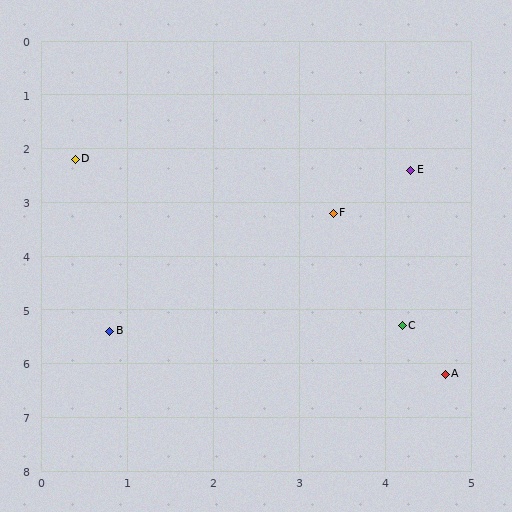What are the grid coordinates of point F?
Point F is at approximately (3.4, 3.2).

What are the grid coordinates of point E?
Point E is at approximately (4.3, 2.4).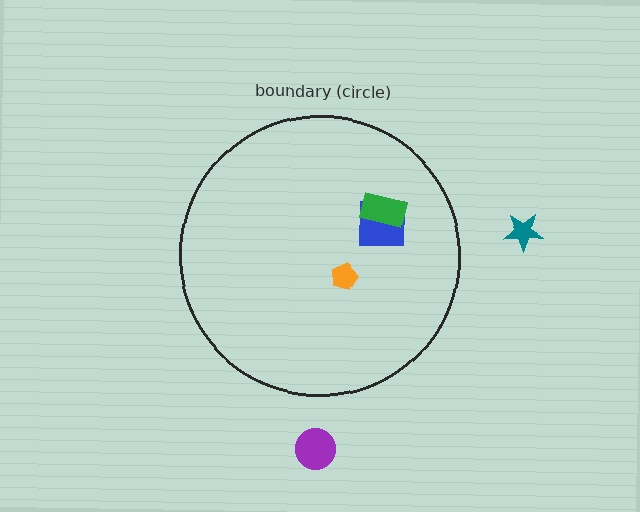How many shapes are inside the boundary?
3 inside, 2 outside.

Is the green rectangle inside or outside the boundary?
Inside.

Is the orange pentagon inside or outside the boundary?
Inside.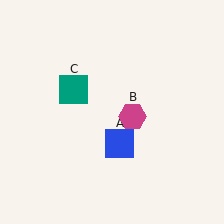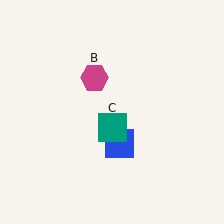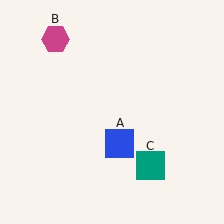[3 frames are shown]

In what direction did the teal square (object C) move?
The teal square (object C) moved down and to the right.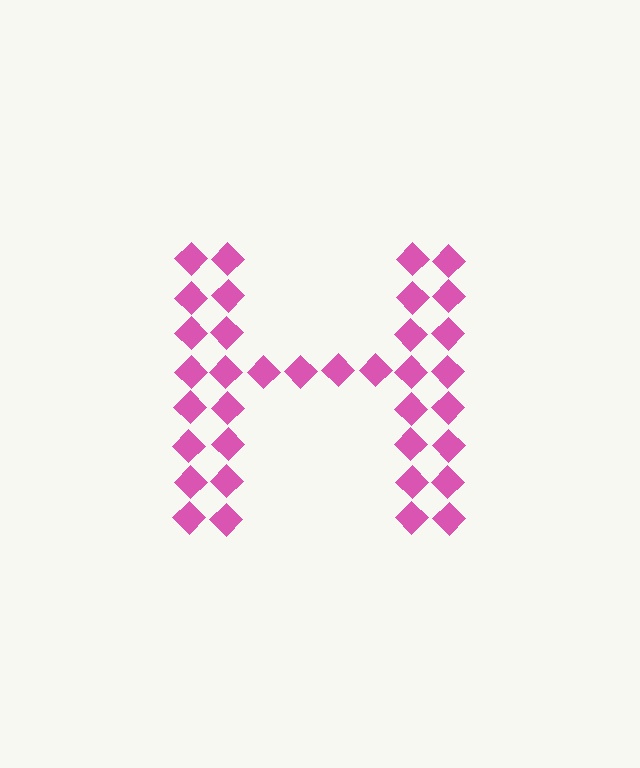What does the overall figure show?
The overall figure shows the letter H.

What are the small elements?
The small elements are diamonds.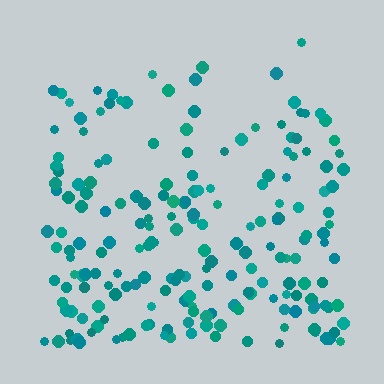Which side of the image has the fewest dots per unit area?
The top.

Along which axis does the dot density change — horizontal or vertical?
Vertical.